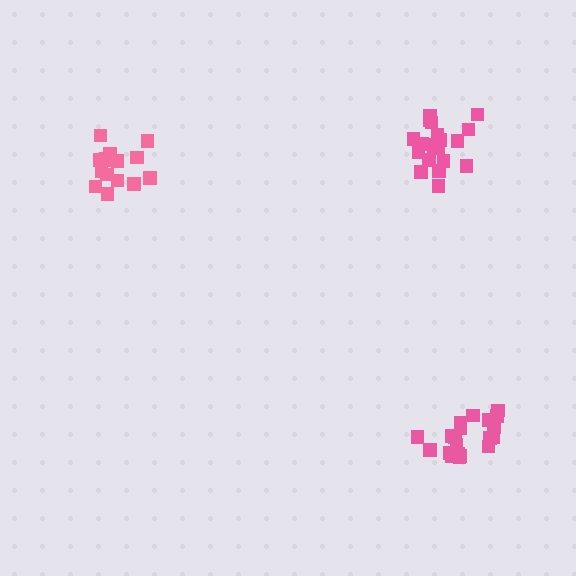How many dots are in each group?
Group 1: 20 dots, Group 2: 15 dots, Group 3: 20 dots (55 total).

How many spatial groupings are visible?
There are 3 spatial groupings.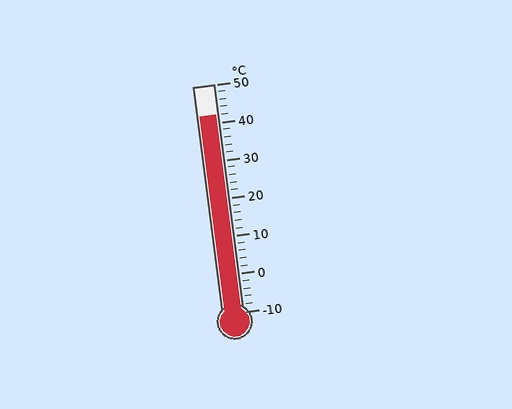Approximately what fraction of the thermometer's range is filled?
The thermometer is filled to approximately 85% of its range.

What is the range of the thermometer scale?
The thermometer scale ranges from -10°C to 50°C.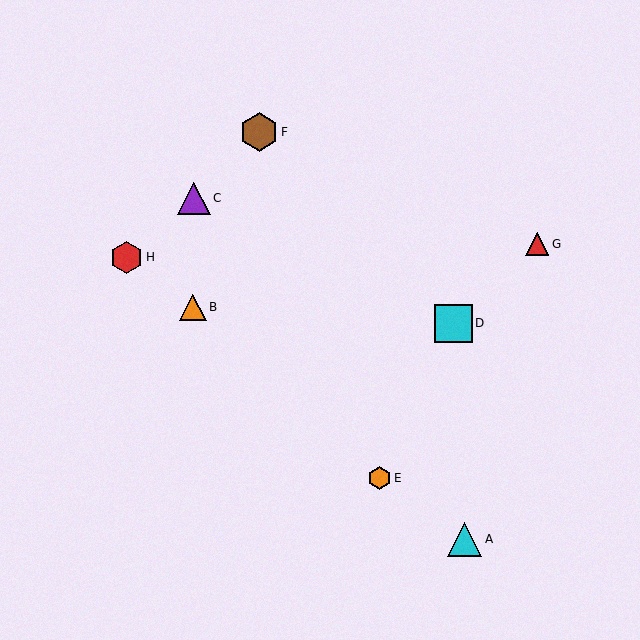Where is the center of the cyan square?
The center of the cyan square is at (453, 323).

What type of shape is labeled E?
Shape E is an orange hexagon.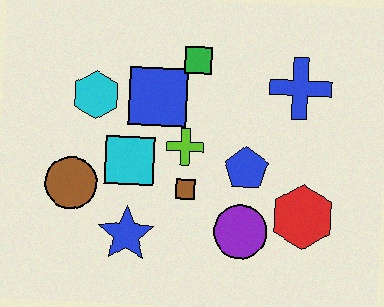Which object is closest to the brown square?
The lime cross is closest to the brown square.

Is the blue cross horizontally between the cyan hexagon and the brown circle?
No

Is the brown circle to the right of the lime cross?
No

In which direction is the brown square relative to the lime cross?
The brown square is below the lime cross.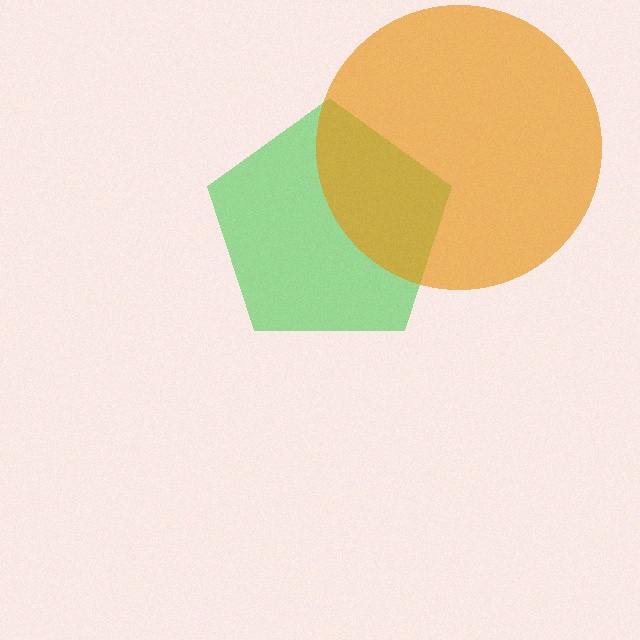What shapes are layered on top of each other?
The layered shapes are: a green pentagon, an orange circle.